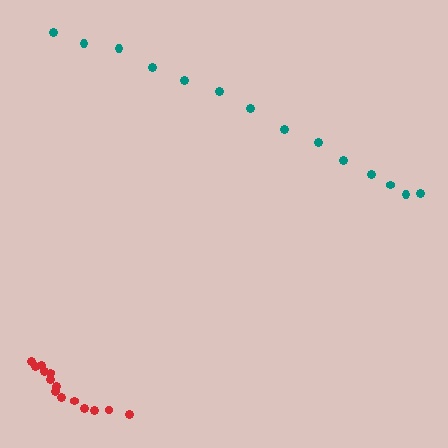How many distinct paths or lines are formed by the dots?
There are 2 distinct paths.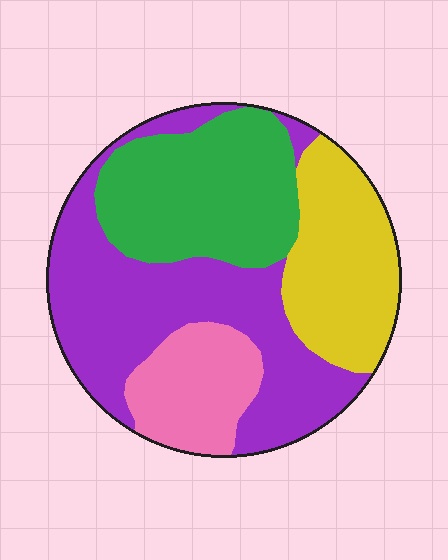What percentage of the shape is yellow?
Yellow takes up about one fifth (1/5) of the shape.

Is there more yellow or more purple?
Purple.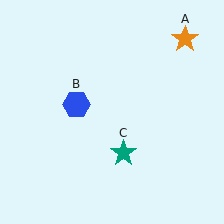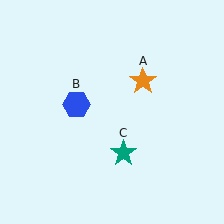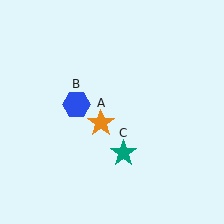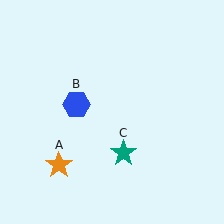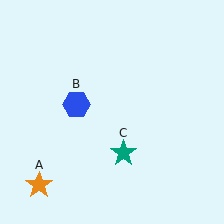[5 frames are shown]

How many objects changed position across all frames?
1 object changed position: orange star (object A).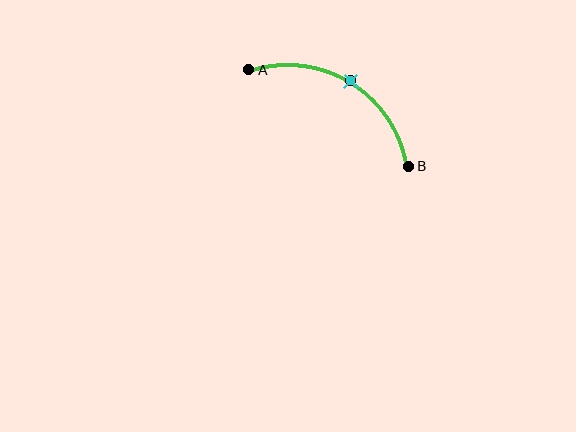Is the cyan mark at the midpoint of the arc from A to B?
Yes. The cyan mark lies on the arc at equal arc-length from both A and B — it is the arc midpoint.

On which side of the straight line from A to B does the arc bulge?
The arc bulges above the straight line connecting A and B.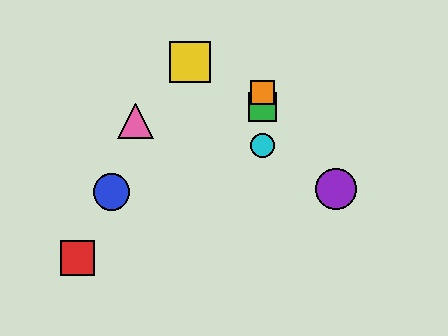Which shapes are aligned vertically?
The green square, the orange square, the cyan circle are aligned vertically.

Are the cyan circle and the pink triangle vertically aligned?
No, the cyan circle is at x≈263 and the pink triangle is at x≈136.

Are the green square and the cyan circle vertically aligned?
Yes, both are at x≈263.